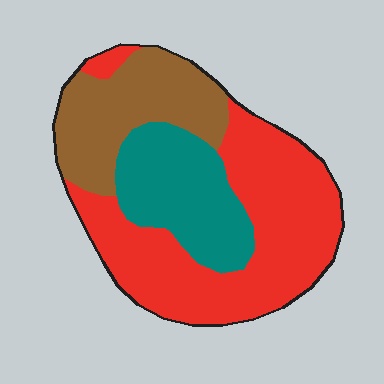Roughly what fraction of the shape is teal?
Teal takes up between a sixth and a third of the shape.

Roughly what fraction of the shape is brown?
Brown takes up about one quarter (1/4) of the shape.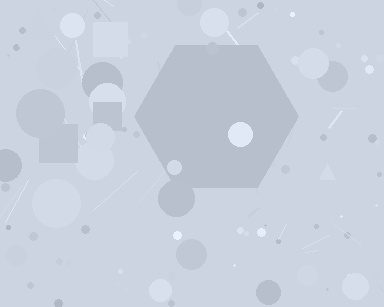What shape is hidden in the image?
A hexagon is hidden in the image.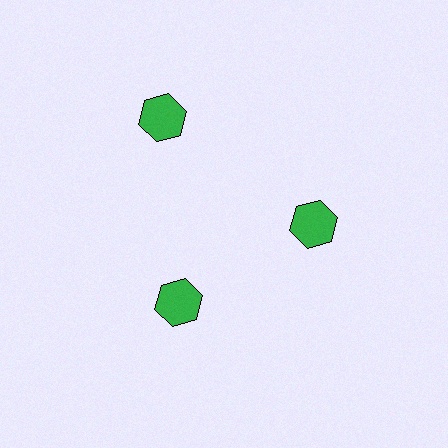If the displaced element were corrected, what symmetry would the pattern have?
It would have 3-fold rotational symmetry — the pattern would map onto itself every 120 degrees.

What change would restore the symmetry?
The symmetry would be restored by moving it inward, back onto the ring so that all 3 hexagons sit at equal angles and equal distance from the center.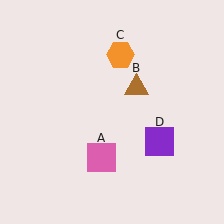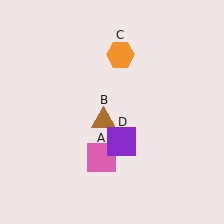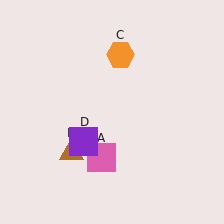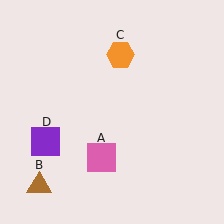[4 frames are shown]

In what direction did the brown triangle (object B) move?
The brown triangle (object B) moved down and to the left.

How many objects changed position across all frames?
2 objects changed position: brown triangle (object B), purple square (object D).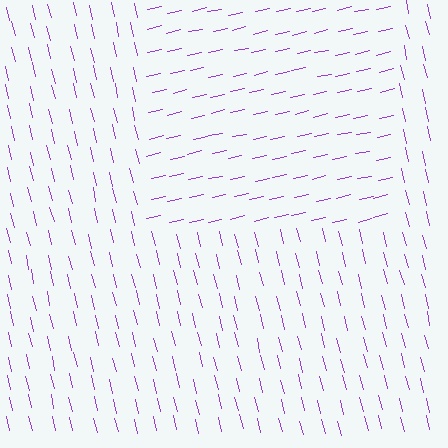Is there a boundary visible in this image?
Yes, there is a texture boundary formed by a change in line orientation.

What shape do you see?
I see a rectangle.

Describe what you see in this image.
The image is filled with small purple line segments. A rectangle region in the image has lines oriented differently from the surrounding lines, creating a visible texture boundary.